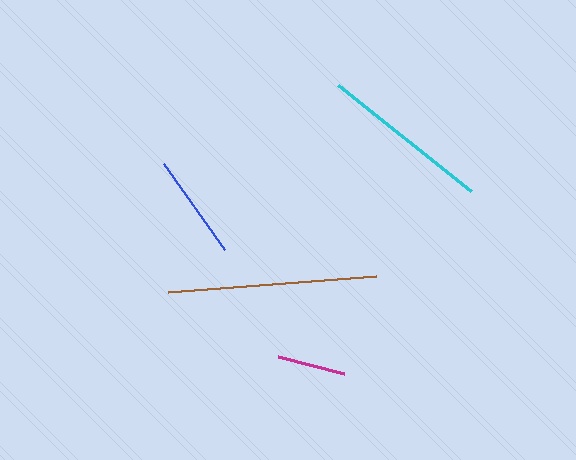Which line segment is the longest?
The brown line is the longest at approximately 209 pixels.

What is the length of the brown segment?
The brown segment is approximately 209 pixels long.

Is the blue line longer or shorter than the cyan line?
The cyan line is longer than the blue line.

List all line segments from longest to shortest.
From longest to shortest: brown, cyan, blue, magenta.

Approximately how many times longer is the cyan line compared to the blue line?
The cyan line is approximately 1.6 times the length of the blue line.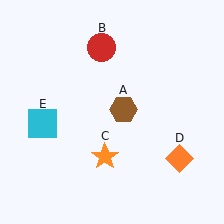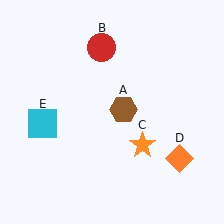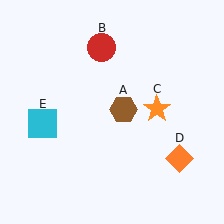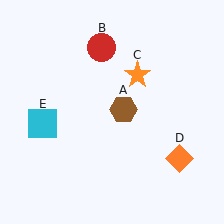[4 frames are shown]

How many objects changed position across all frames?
1 object changed position: orange star (object C).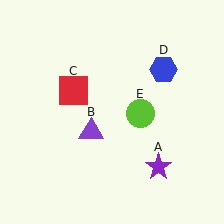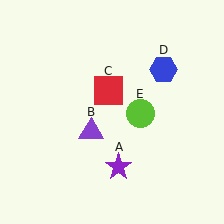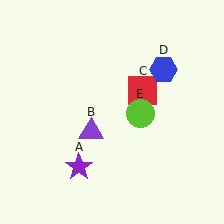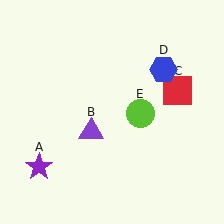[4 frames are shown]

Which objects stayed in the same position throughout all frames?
Purple triangle (object B) and blue hexagon (object D) and lime circle (object E) remained stationary.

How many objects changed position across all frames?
2 objects changed position: purple star (object A), red square (object C).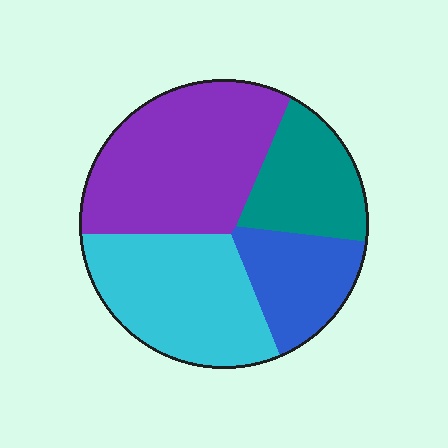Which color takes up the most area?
Purple, at roughly 35%.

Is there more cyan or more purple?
Purple.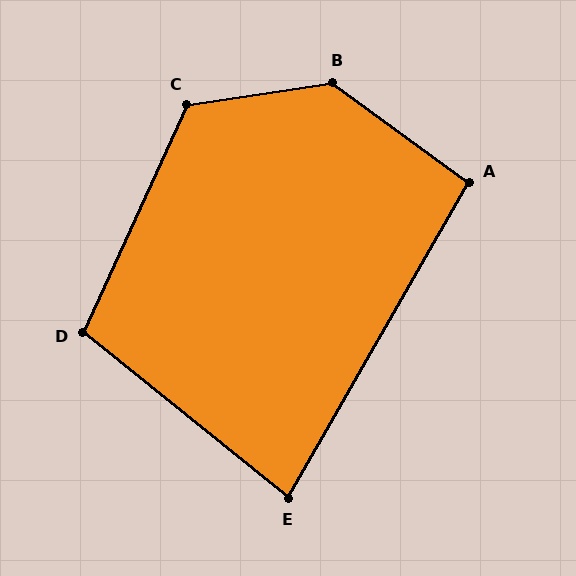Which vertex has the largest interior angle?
B, at approximately 136 degrees.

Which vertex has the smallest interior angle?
E, at approximately 81 degrees.